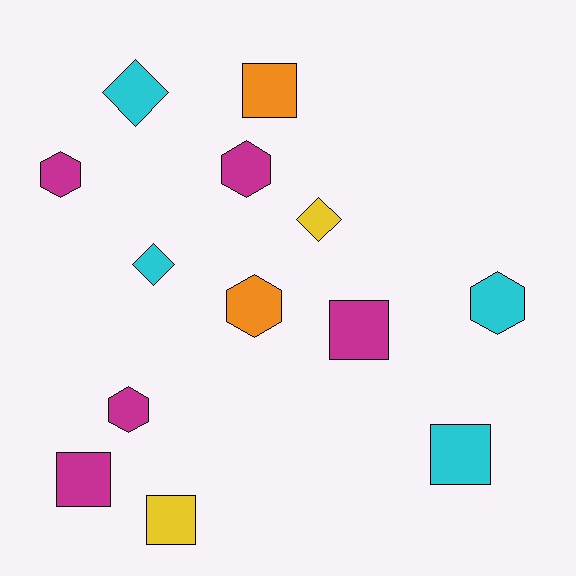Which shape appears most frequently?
Hexagon, with 5 objects.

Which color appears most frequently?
Magenta, with 5 objects.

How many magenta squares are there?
There are 2 magenta squares.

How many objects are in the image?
There are 13 objects.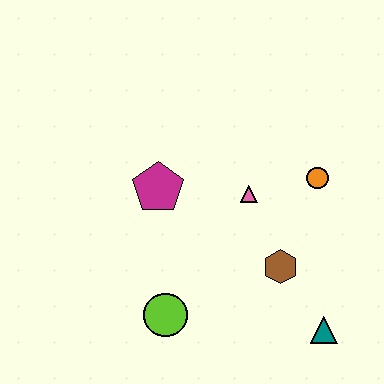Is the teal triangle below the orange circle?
Yes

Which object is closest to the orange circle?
The pink triangle is closest to the orange circle.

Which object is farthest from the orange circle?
The lime circle is farthest from the orange circle.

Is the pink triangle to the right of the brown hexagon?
No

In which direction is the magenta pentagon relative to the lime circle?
The magenta pentagon is above the lime circle.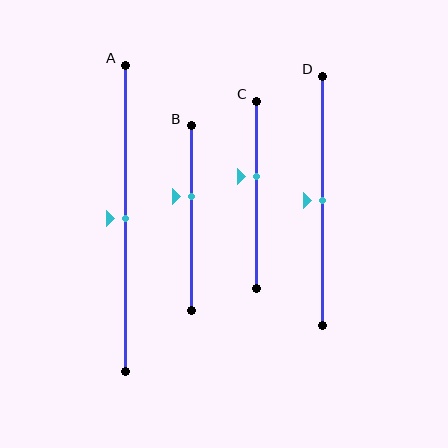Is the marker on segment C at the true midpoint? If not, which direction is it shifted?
No, the marker on segment C is shifted upward by about 10% of the segment length.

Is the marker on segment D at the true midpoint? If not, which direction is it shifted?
Yes, the marker on segment D is at the true midpoint.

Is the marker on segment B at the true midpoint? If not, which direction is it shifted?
No, the marker on segment B is shifted upward by about 12% of the segment length.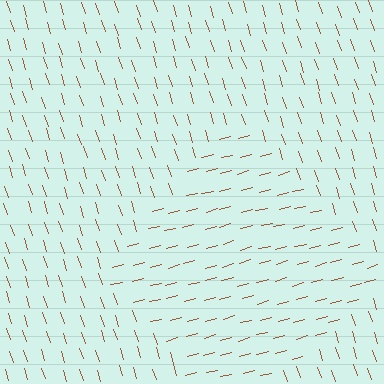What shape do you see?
I see a diamond.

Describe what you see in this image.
The image is filled with small brown line segments. A diamond region in the image has lines oriented differently from the surrounding lines, creating a visible texture boundary.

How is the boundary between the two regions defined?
The boundary is defined purely by a change in line orientation (approximately 87 degrees difference). All lines are the same color and thickness.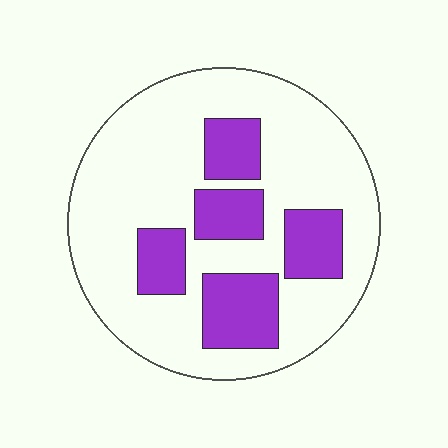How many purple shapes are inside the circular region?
5.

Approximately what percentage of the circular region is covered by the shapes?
Approximately 25%.